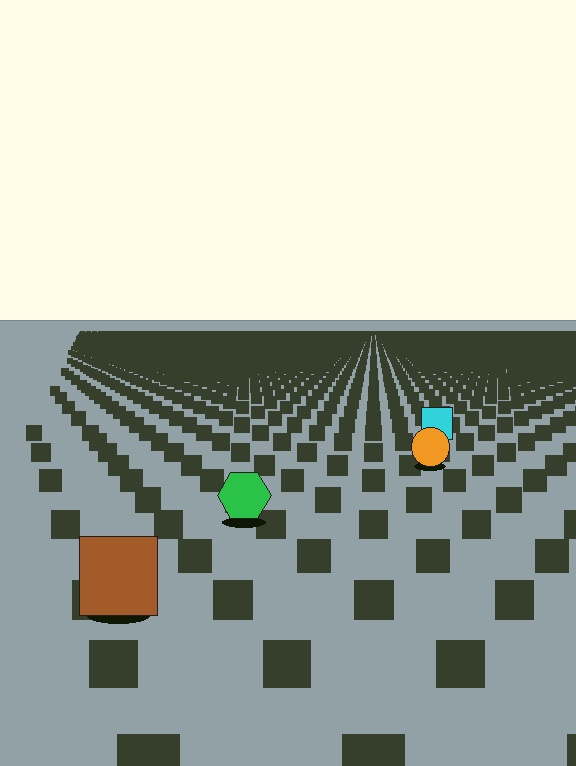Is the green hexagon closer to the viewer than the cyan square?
Yes. The green hexagon is closer — you can tell from the texture gradient: the ground texture is coarser near it.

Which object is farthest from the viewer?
The cyan square is farthest from the viewer. It appears smaller and the ground texture around it is denser.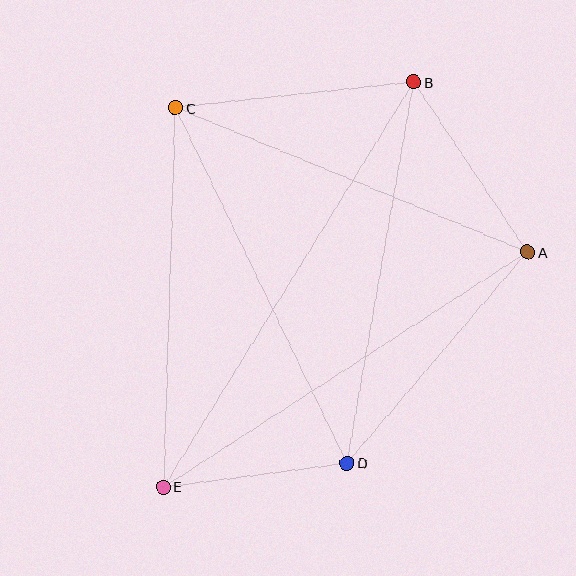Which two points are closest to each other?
Points D and E are closest to each other.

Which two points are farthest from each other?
Points B and E are farthest from each other.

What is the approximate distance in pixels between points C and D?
The distance between C and D is approximately 395 pixels.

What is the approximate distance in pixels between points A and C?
The distance between A and C is approximately 381 pixels.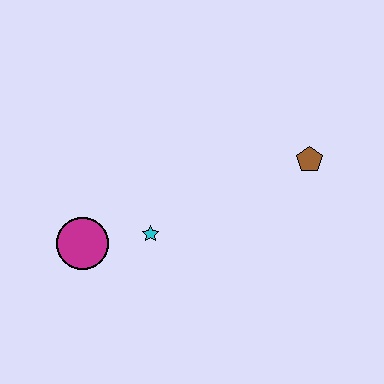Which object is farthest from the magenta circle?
The brown pentagon is farthest from the magenta circle.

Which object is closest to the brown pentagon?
The cyan star is closest to the brown pentagon.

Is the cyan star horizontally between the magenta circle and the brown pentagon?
Yes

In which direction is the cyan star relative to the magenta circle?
The cyan star is to the right of the magenta circle.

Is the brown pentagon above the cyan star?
Yes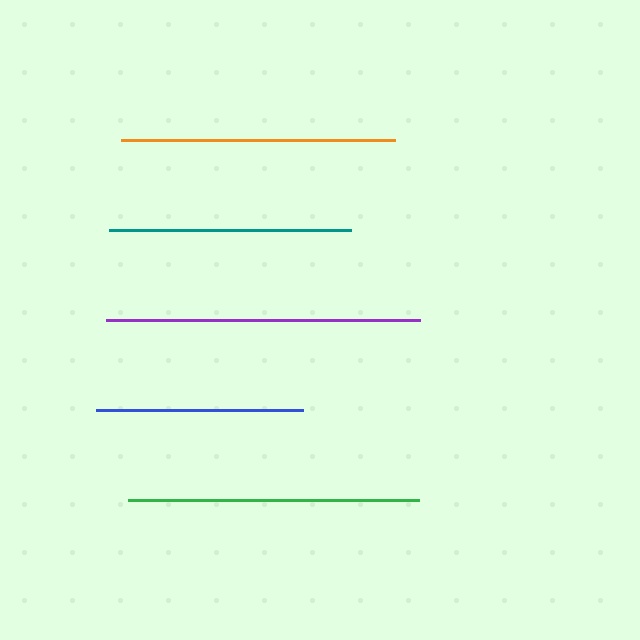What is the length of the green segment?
The green segment is approximately 291 pixels long.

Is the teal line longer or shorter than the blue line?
The teal line is longer than the blue line.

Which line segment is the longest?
The purple line is the longest at approximately 314 pixels.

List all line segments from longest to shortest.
From longest to shortest: purple, green, orange, teal, blue.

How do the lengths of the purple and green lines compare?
The purple and green lines are approximately the same length.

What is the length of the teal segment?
The teal segment is approximately 243 pixels long.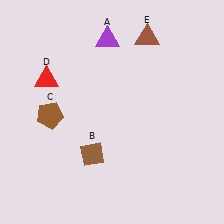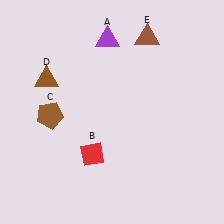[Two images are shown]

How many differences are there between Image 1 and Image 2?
There are 2 differences between the two images.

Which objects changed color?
B changed from brown to red. D changed from red to brown.